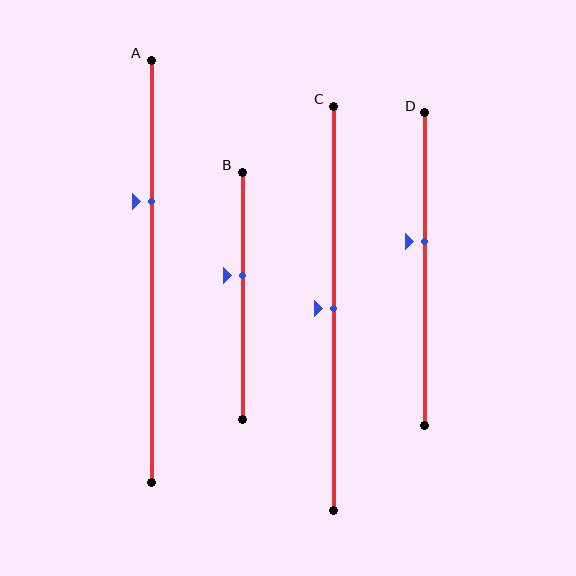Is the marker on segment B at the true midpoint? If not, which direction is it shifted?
No, the marker on segment B is shifted upward by about 8% of the segment length.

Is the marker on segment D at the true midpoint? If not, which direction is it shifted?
No, the marker on segment D is shifted upward by about 9% of the segment length.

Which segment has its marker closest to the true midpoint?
Segment C has its marker closest to the true midpoint.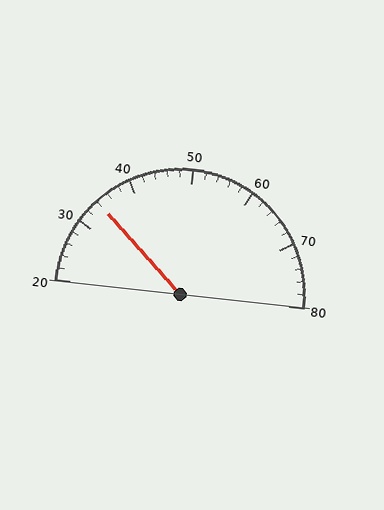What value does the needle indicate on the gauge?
The needle indicates approximately 34.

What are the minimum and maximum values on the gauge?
The gauge ranges from 20 to 80.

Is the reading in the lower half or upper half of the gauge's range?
The reading is in the lower half of the range (20 to 80).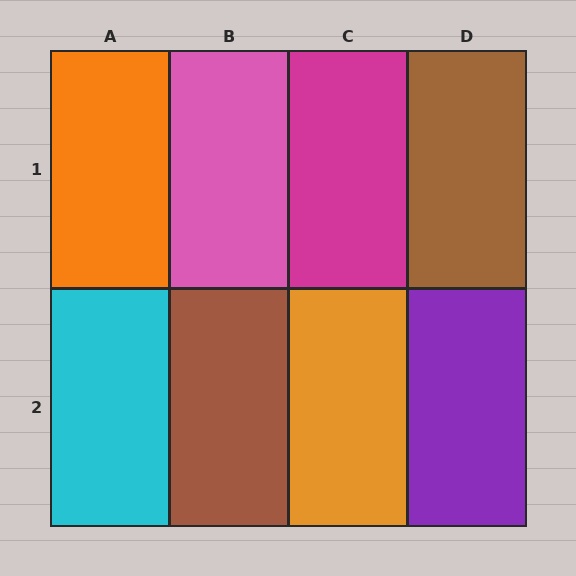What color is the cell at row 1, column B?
Pink.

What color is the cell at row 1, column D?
Brown.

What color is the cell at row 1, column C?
Magenta.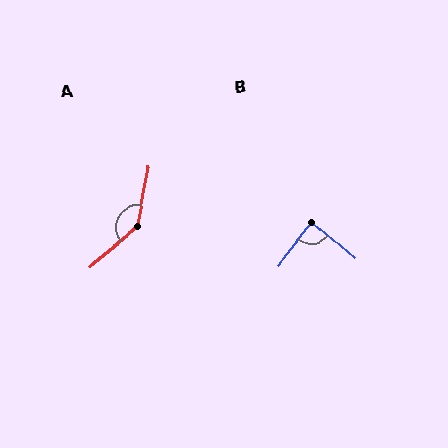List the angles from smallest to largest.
B (88°), A (141°).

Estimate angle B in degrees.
Approximately 88 degrees.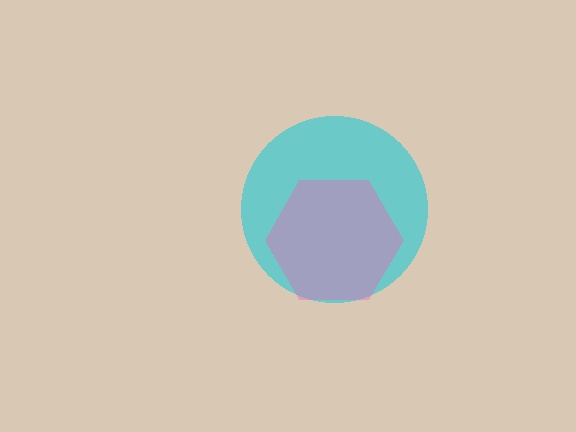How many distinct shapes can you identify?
There are 2 distinct shapes: a cyan circle, a pink hexagon.